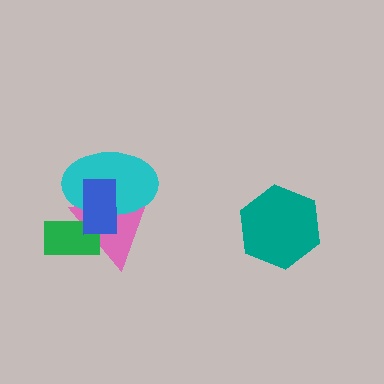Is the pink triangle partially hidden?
Yes, it is partially covered by another shape.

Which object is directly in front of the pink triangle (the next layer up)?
The cyan ellipse is directly in front of the pink triangle.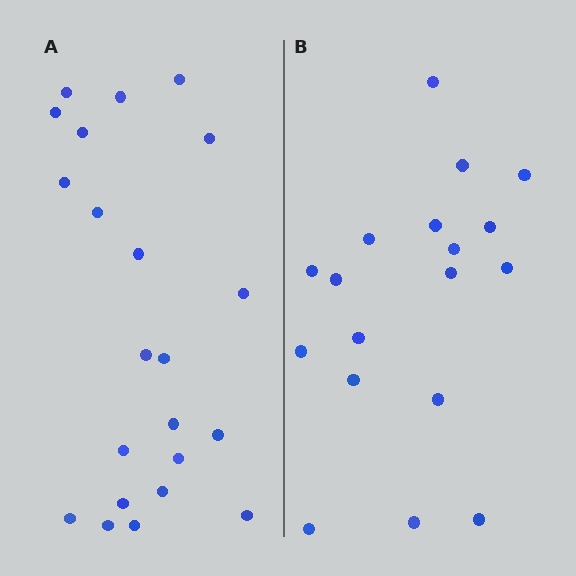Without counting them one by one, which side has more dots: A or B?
Region A (the left region) has more dots.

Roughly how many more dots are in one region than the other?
Region A has about 4 more dots than region B.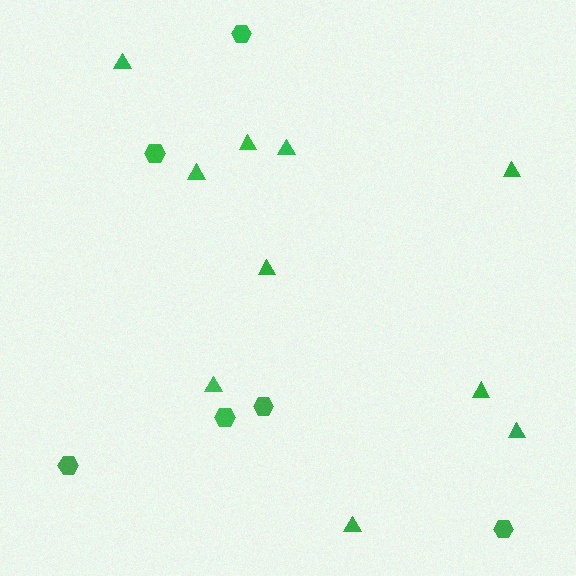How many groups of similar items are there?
There are 2 groups: one group of hexagons (6) and one group of triangles (10).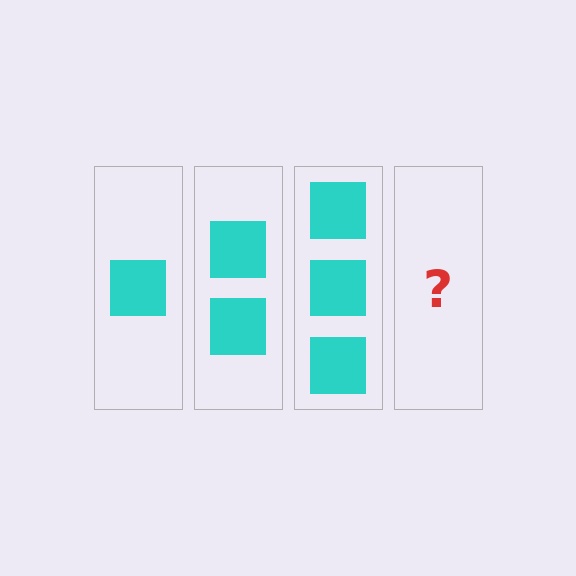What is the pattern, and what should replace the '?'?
The pattern is that each step adds one more square. The '?' should be 4 squares.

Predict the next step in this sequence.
The next step is 4 squares.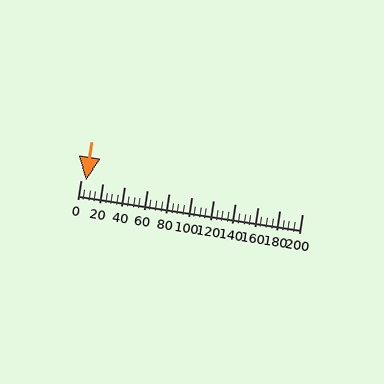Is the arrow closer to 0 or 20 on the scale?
The arrow is closer to 0.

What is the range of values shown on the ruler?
The ruler shows values from 0 to 200.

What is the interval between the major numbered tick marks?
The major tick marks are spaced 20 units apart.